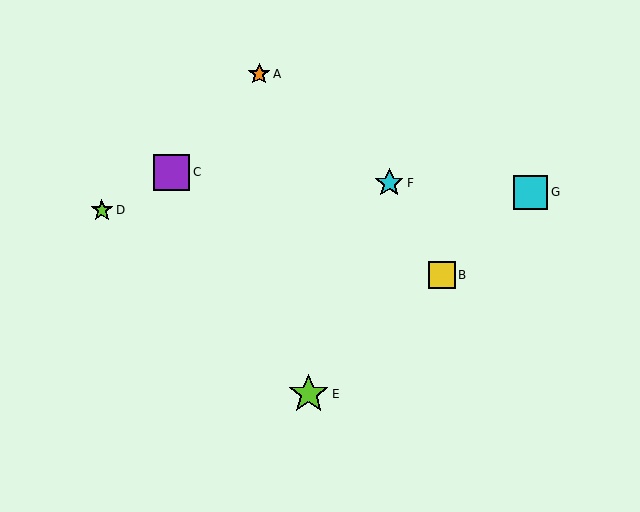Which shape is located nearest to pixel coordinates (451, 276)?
The yellow square (labeled B) at (442, 275) is nearest to that location.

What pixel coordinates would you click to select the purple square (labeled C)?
Click at (172, 172) to select the purple square C.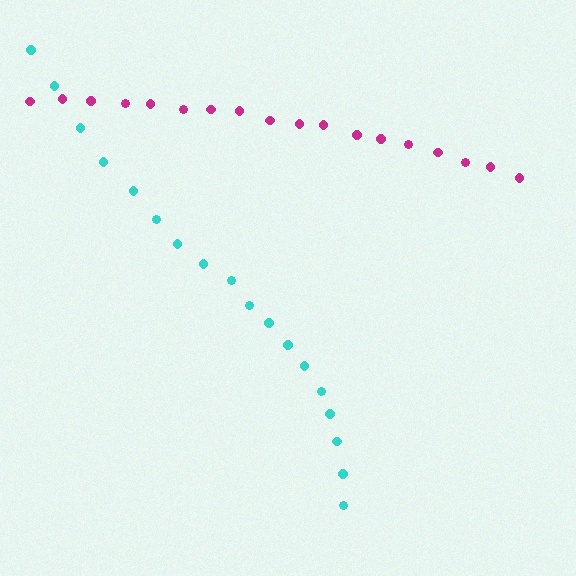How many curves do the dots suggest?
There are 2 distinct paths.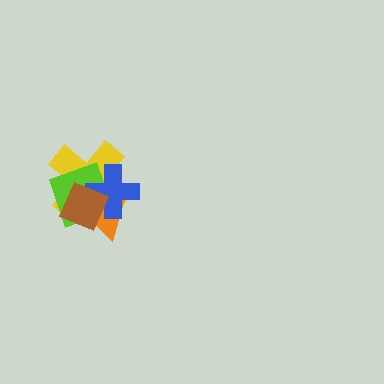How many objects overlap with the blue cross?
4 objects overlap with the blue cross.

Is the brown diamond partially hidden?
No, no other shape covers it.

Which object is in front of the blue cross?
The brown diamond is in front of the blue cross.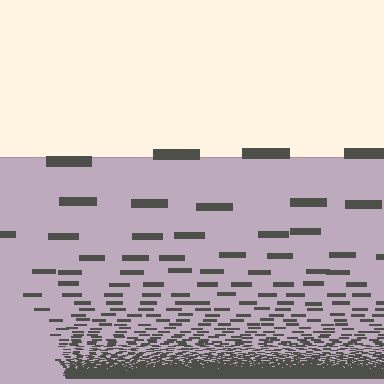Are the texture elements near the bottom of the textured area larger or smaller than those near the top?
Smaller. The gradient is inverted — elements near the bottom are smaller and denser.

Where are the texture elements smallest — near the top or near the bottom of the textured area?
Near the bottom.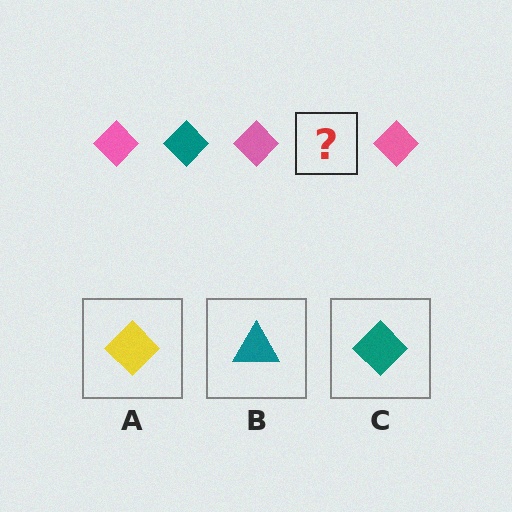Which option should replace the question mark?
Option C.